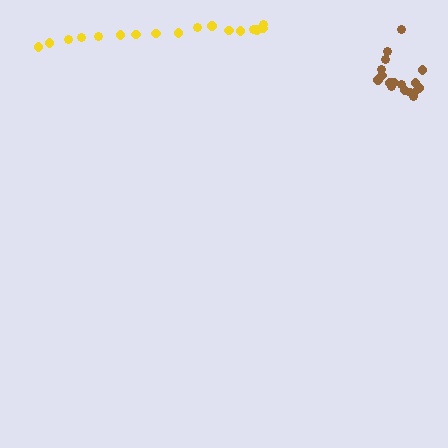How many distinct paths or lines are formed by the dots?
There are 2 distinct paths.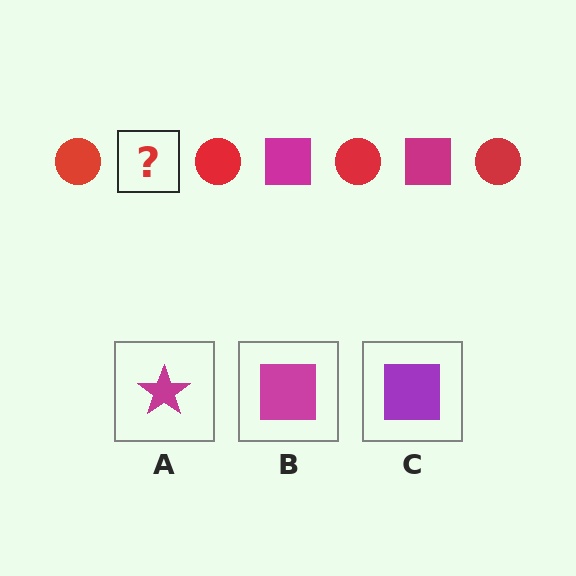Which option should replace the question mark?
Option B.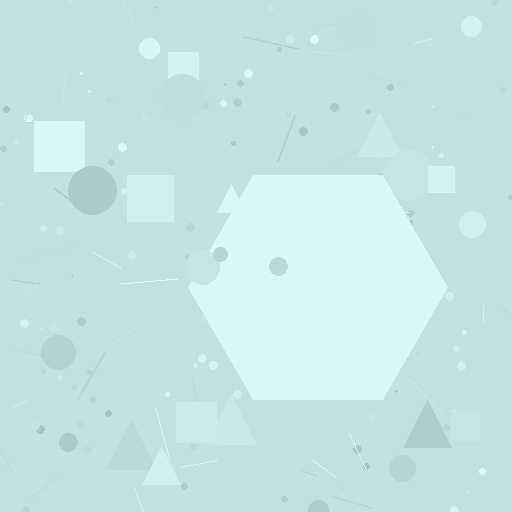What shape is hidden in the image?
A hexagon is hidden in the image.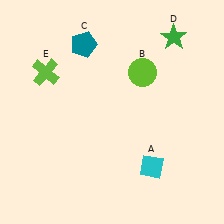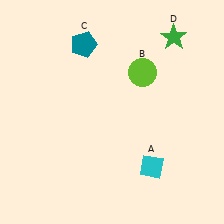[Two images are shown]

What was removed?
The lime cross (E) was removed in Image 2.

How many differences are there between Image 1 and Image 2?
There is 1 difference between the two images.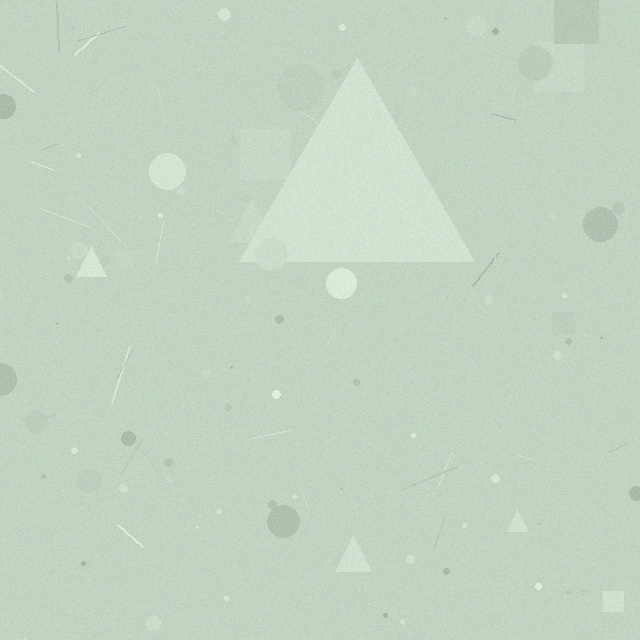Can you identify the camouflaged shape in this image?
The camouflaged shape is a triangle.